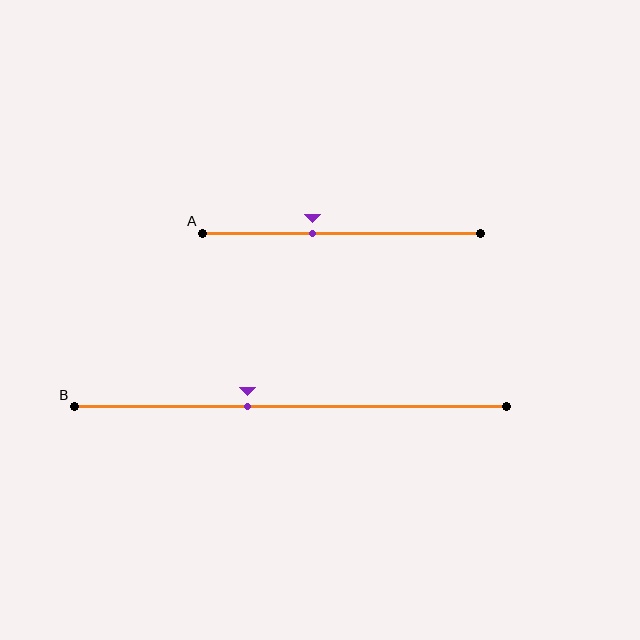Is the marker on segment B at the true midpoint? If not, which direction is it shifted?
No, the marker on segment B is shifted to the left by about 10% of the segment length.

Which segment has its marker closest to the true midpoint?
Segment B has its marker closest to the true midpoint.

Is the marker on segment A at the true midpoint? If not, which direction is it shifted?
No, the marker on segment A is shifted to the left by about 10% of the segment length.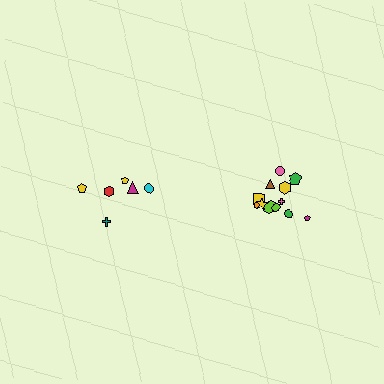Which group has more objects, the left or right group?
The right group.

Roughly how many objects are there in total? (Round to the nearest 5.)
Roughly 20 objects in total.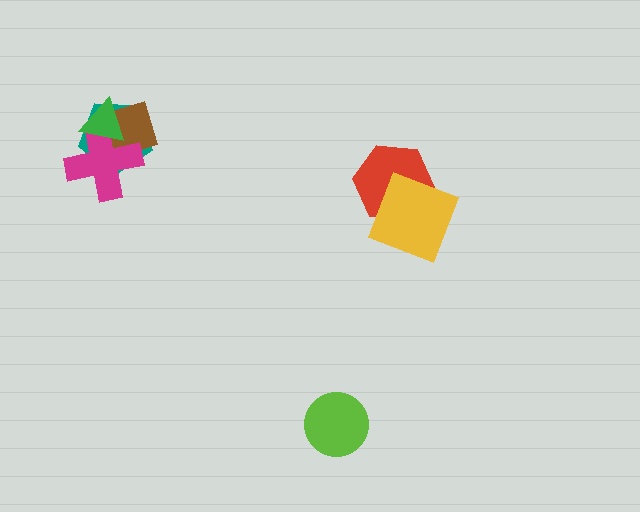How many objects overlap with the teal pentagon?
3 objects overlap with the teal pentagon.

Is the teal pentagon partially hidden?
Yes, it is partially covered by another shape.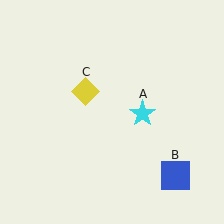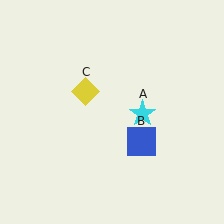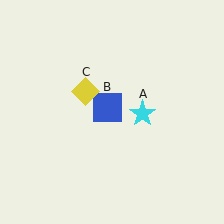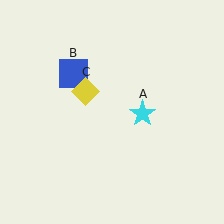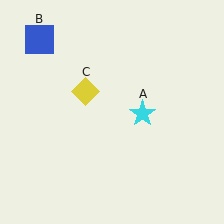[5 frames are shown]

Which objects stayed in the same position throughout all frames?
Cyan star (object A) and yellow diamond (object C) remained stationary.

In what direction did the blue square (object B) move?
The blue square (object B) moved up and to the left.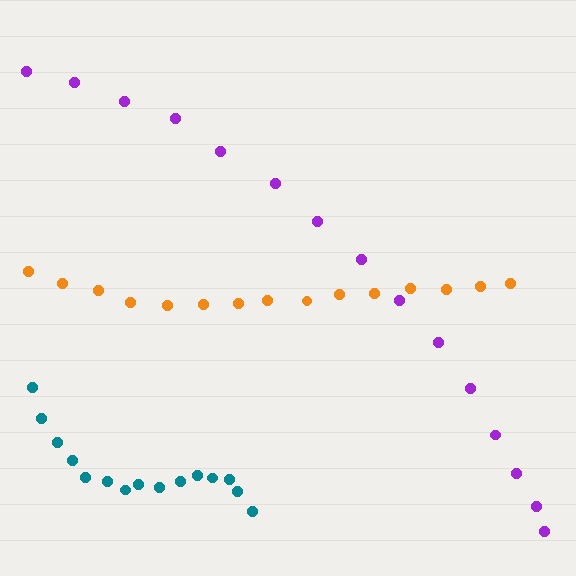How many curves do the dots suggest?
There are 3 distinct paths.